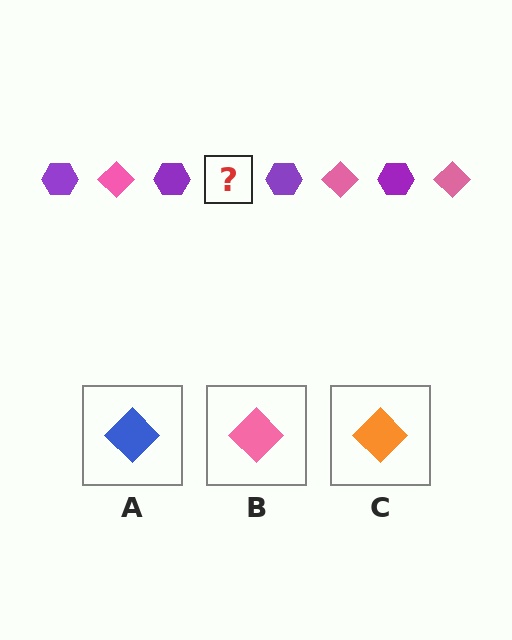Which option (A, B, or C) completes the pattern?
B.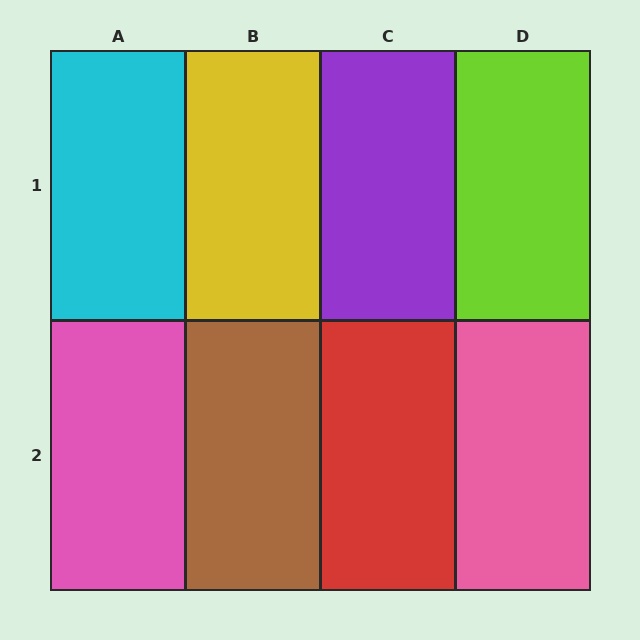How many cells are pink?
2 cells are pink.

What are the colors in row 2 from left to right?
Pink, brown, red, pink.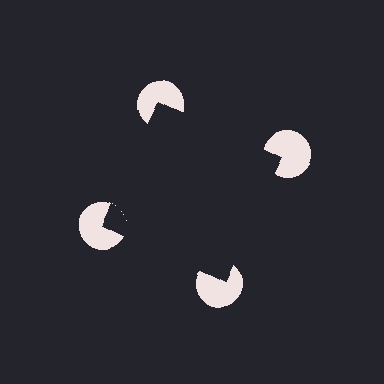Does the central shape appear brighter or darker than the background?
It typically appears slightly darker than the background, even though no actual brightness change is drawn.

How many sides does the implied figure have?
4 sides.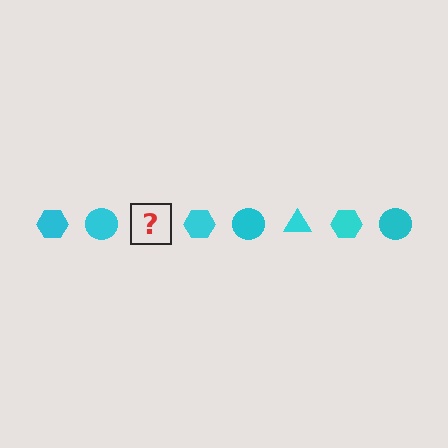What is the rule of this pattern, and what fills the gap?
The rule is that the pattern cycles through hexagon, circle, triangle shapes in cyan. The gap should be filled with a cyan triangle.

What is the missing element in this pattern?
The missing element is a cyan triangle.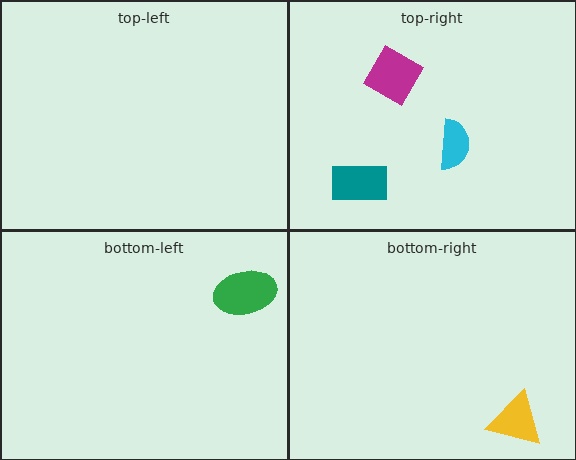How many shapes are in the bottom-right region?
1.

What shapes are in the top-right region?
The cyan semicircle, the teal rectangle, the magenta diamond.